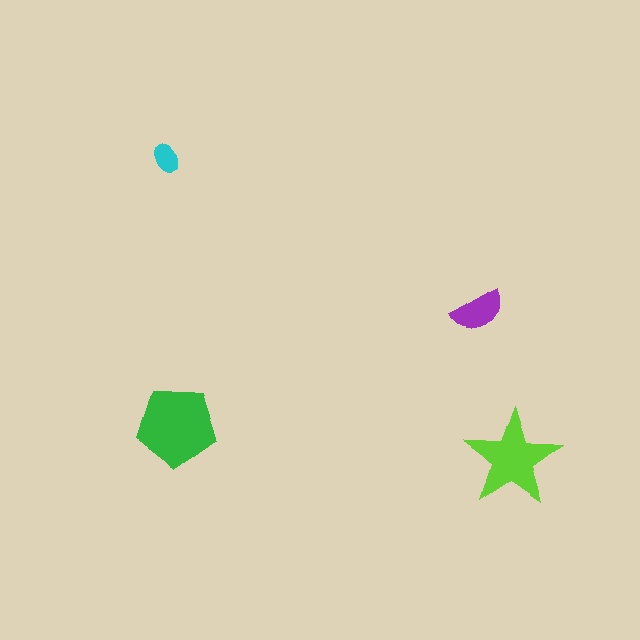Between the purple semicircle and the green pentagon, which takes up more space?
The green pentagon.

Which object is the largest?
The green pentagon.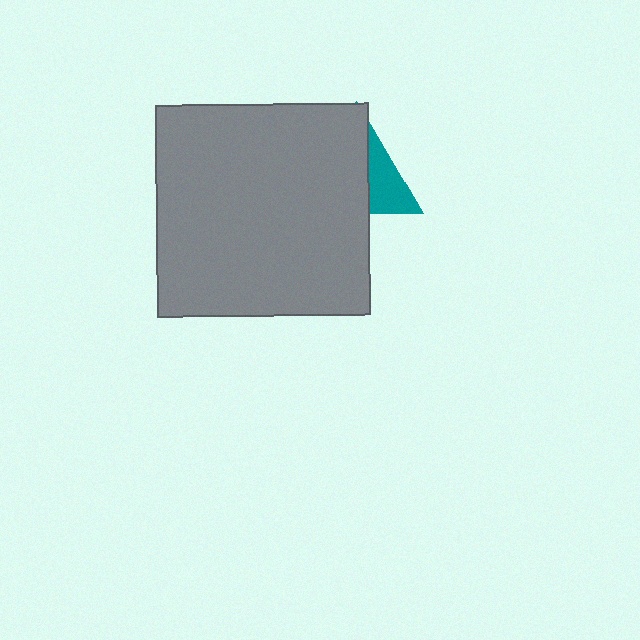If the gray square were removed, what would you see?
You would see the complete teal triangle.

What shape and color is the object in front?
The object in front is a gray square.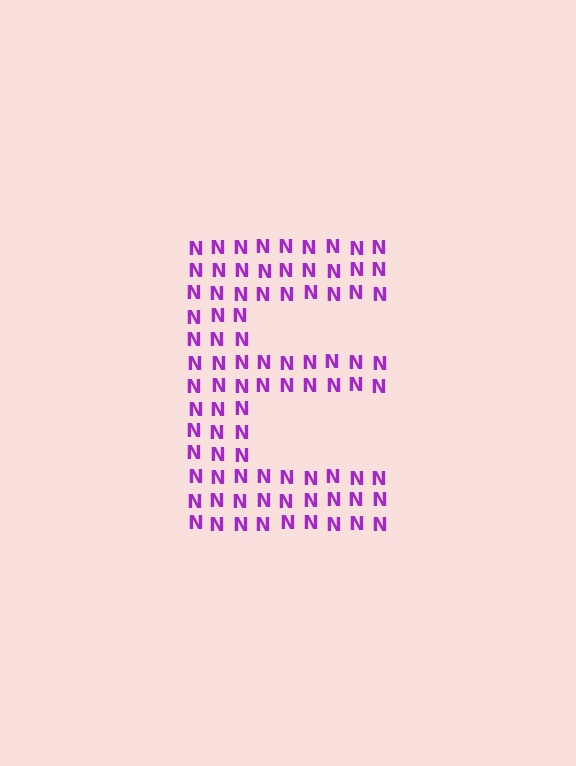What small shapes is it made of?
It is made of small letter N's.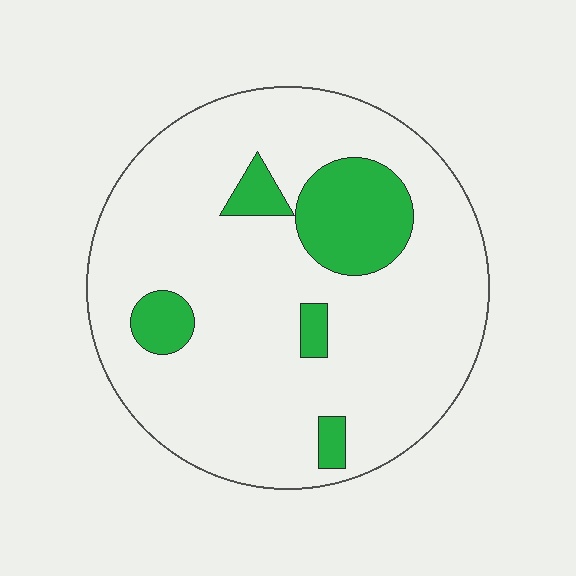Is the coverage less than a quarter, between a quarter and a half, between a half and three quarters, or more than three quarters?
Less than a quarter.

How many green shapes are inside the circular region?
5.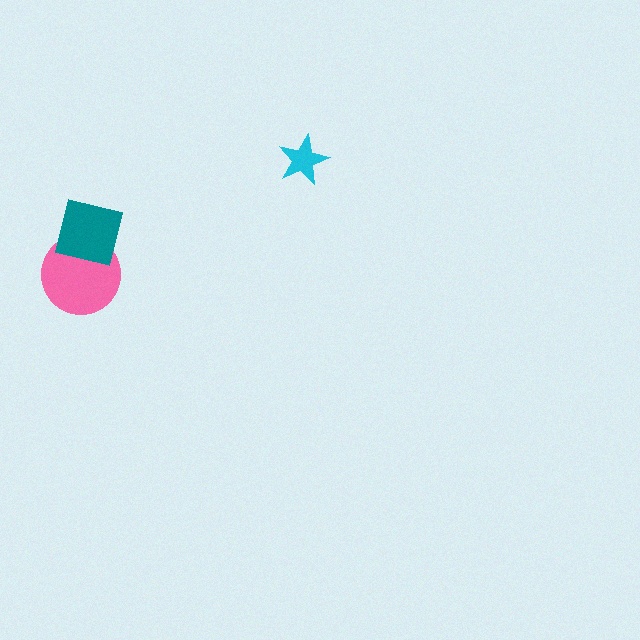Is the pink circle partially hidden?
Yes, it is partially covered by another shape.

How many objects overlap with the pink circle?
1 object overlaps with the pink circle.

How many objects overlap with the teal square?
1 object overlaps with the teal square.